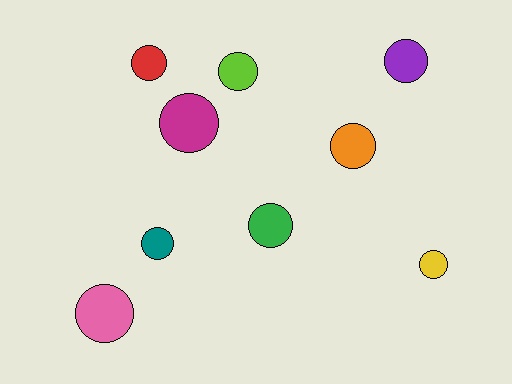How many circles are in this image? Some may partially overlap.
There are 9 circles.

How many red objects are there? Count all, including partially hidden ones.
There is 1 red object.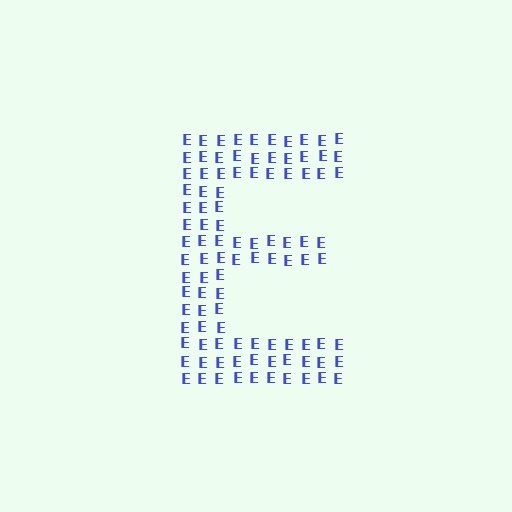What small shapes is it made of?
It is made of small letter E's.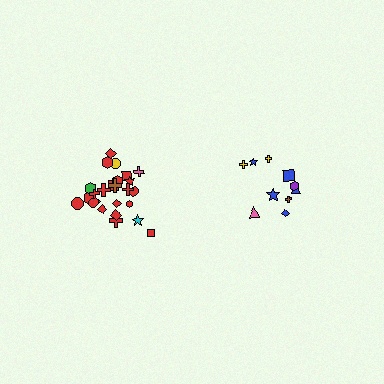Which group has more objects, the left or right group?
The left group.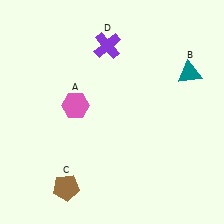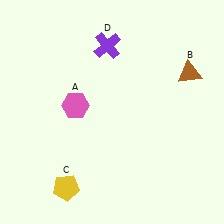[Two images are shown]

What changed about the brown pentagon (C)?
In Image 1, C is brown. In Image 2, it changed to yellow.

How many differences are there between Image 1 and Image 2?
There are 2 differences between the two images.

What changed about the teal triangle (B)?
In Image 1, B is teal. In Image 2, it changed to brown.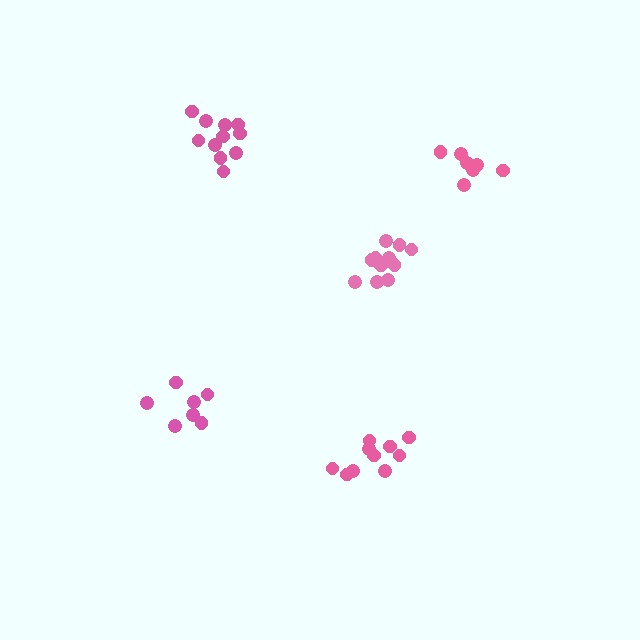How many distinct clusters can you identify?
There are 5 distinct clusters.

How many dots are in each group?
Group 1: 12 dots, Group 2: 11 dots, Group 3: 7 dots, Group 4: 10 dots, Group 5: 7 dots (47 total).